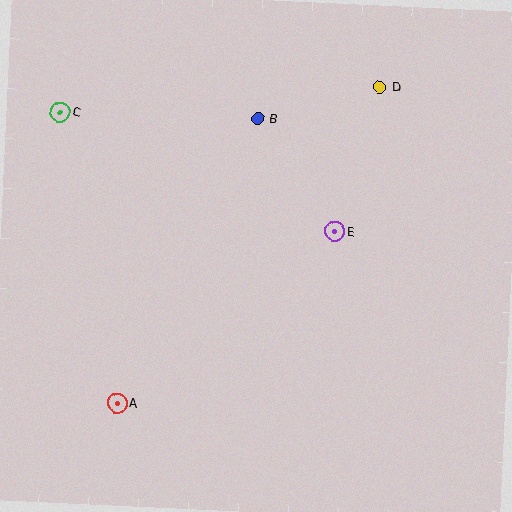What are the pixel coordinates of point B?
Point B is at (258, 118).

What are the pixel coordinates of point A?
Point A is at (117, 403).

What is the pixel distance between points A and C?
The distance between A and C is 296 pixels.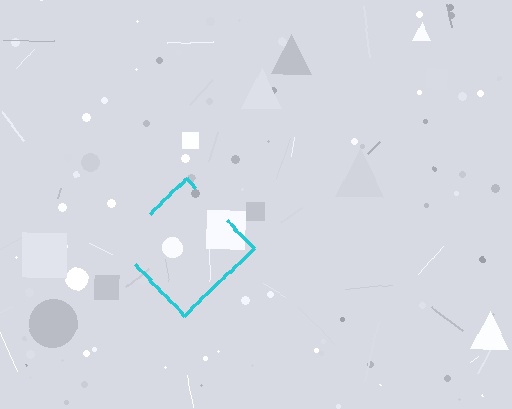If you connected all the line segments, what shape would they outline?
They would outline a diamond.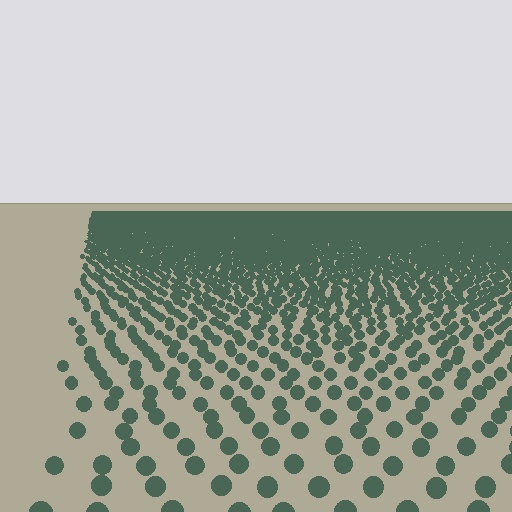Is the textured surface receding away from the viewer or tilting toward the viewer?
The surface is receding away from the viewer. Texture elements get smaller and denser toward the top.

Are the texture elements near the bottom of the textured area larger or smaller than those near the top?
Larger. Near the bottom, elements are closer to the viewer and appear at a bigger on-screen size.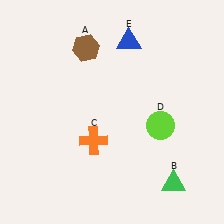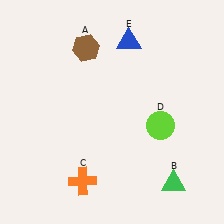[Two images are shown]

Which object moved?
The orange cross (C) moved down.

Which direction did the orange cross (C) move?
The orange cross (C) moved down.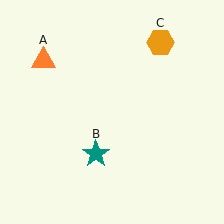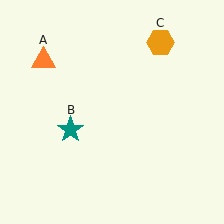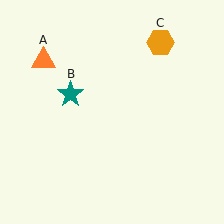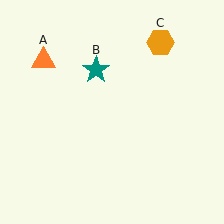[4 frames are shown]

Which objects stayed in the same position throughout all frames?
Orange triangle (object A) and orange hexagon (object C) remained stationary.